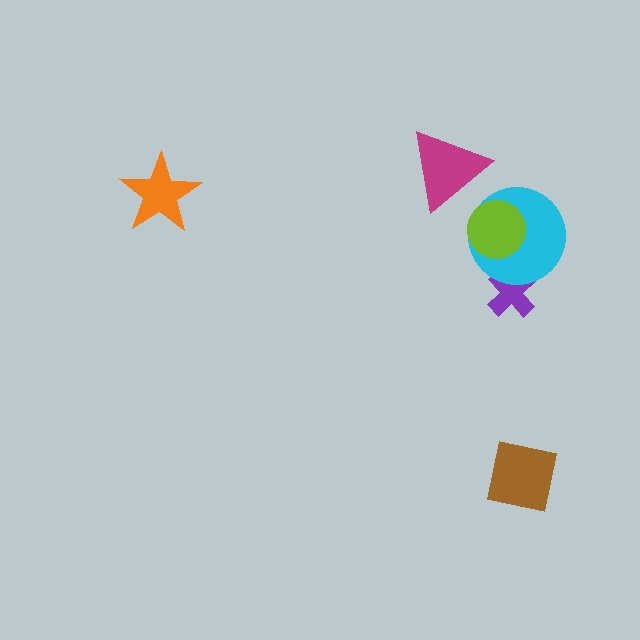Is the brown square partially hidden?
No, no other shape covers it.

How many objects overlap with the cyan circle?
2 objects overlap with the cyan circle.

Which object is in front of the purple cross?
The cyan circle is in front of the purple cross.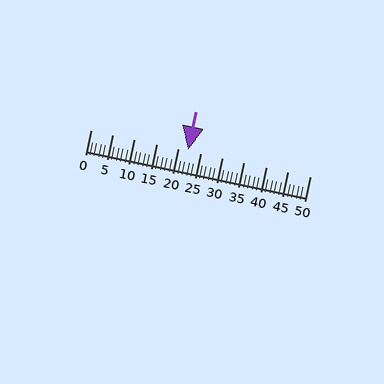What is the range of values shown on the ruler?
The ruler shows values from 0 to 50.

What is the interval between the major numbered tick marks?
The major tick marks are spaced 5 units apart.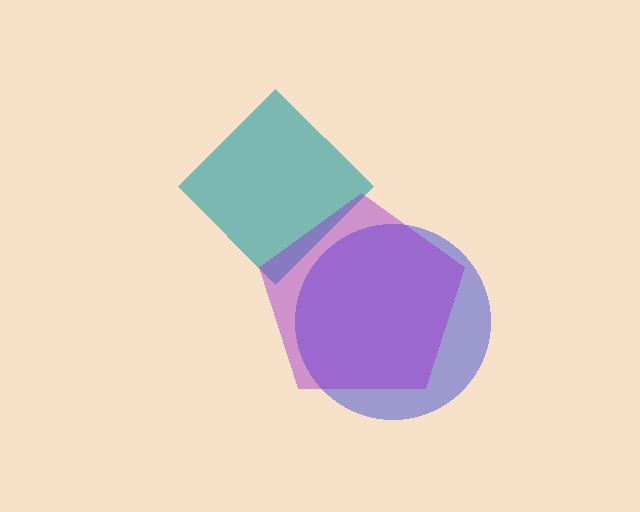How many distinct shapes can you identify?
There are 3 distinct shapes: a blue circle, a teal diamond, a purple pentagon.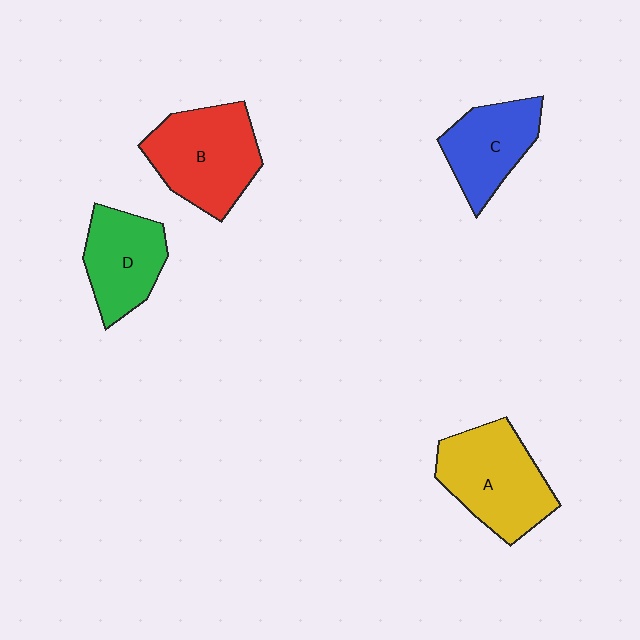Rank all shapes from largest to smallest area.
From largest to smallest: A (yellow), B (red), D (green), C (blue).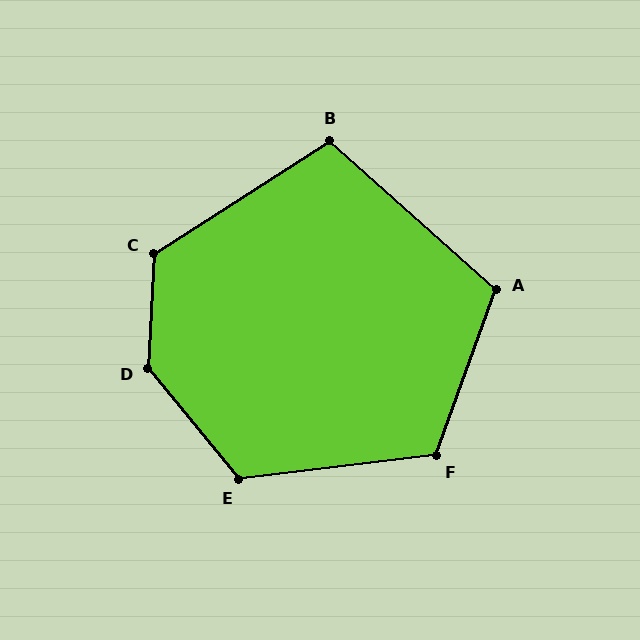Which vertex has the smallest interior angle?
B, at approximately 106 degrees.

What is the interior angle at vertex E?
Approximately 123 degrees (obtuse).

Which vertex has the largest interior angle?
D, at approximately 138 degrees.